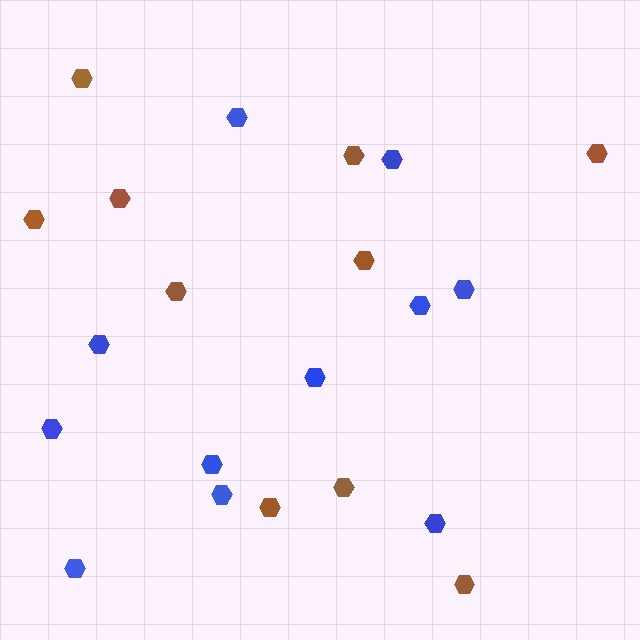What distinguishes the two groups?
There are 2 groups: one group of blue hexagons (11) and one group of brown hexagons (10).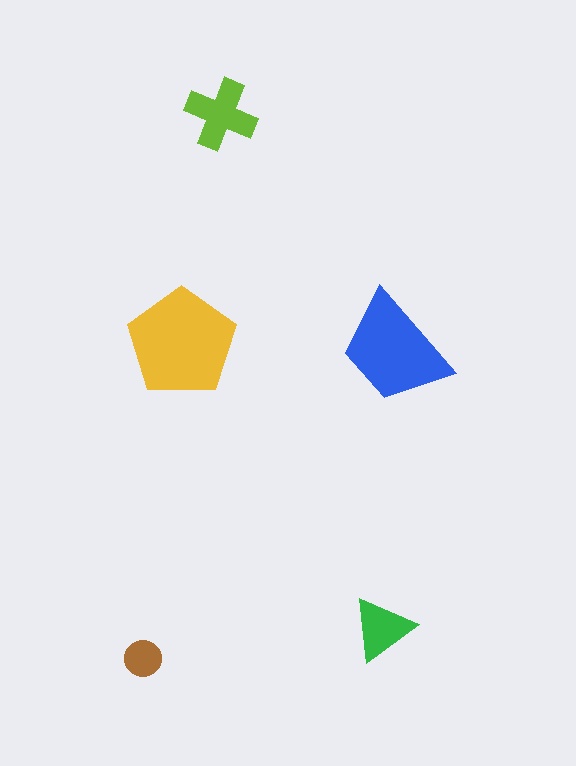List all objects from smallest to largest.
The brown circle, the green triangle, the lime cross, the blue trapezoid, the yellow pentagon.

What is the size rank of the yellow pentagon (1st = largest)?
1st.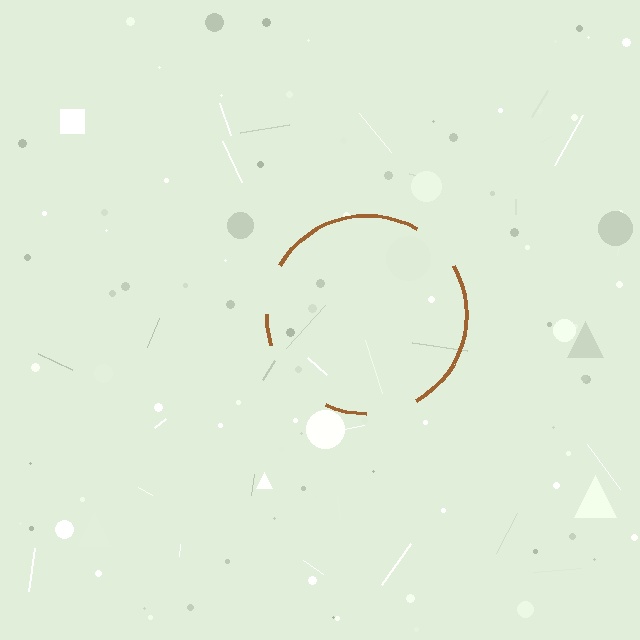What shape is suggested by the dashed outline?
The dashed outline suggests a circle.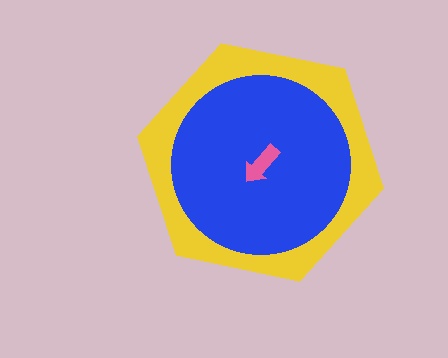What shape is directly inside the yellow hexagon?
The blue circle.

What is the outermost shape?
The yellow hexagon.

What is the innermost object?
The pink arrow.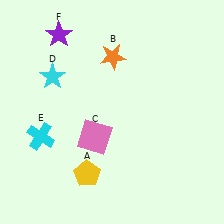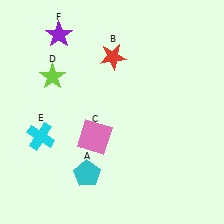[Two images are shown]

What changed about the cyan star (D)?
In Image 1, D is cyan. In Image 2, it changed to lime.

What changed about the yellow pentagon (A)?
In Image 1, A is yellow. In Image 2, it changed to cyan.